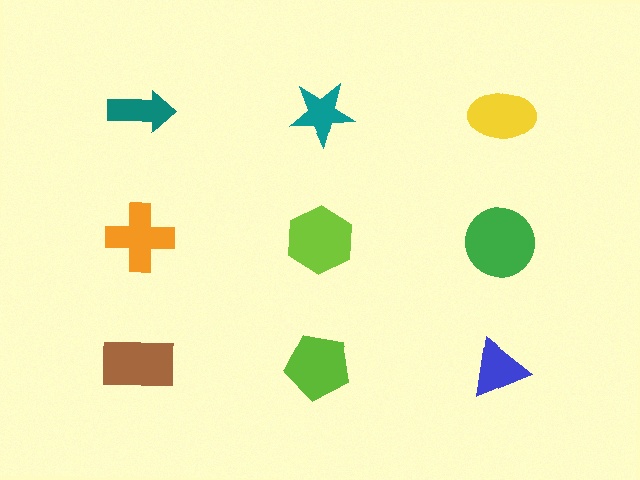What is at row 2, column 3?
A green circle.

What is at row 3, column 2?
A lime pentagon.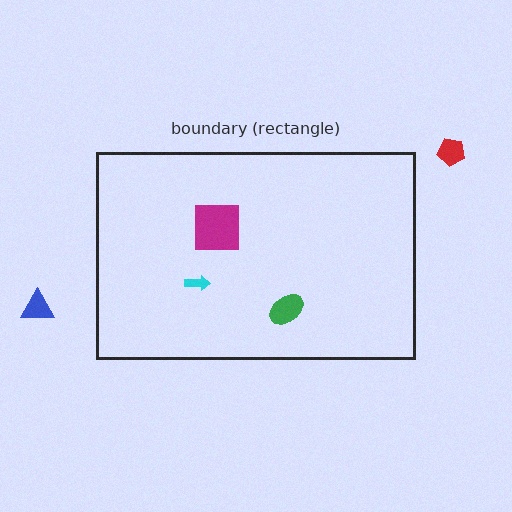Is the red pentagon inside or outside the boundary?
Outside.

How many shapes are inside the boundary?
3 inside, 2 outside.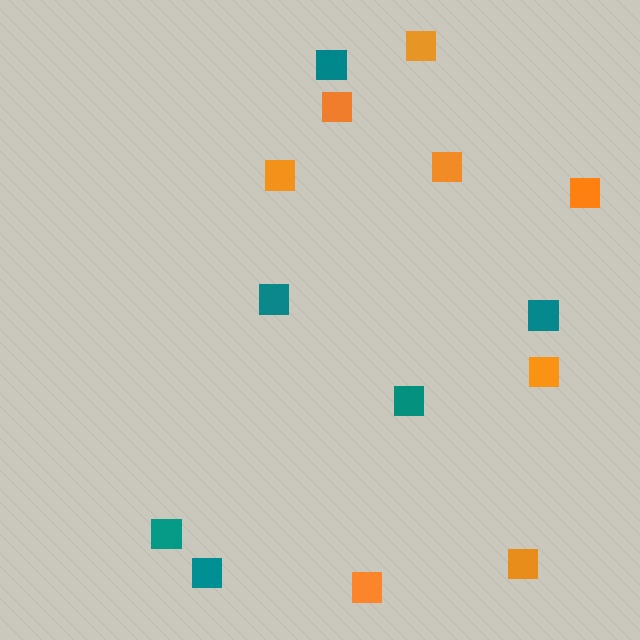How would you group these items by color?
There are 2 groups: one group of orange squares (8) and one group of teal squares (6).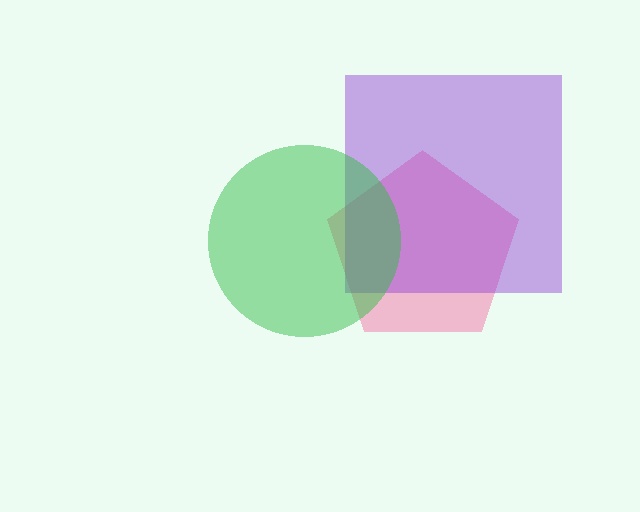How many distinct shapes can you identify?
There are 3 distinct shapes: a pink pentagon, a purple square, a green circle.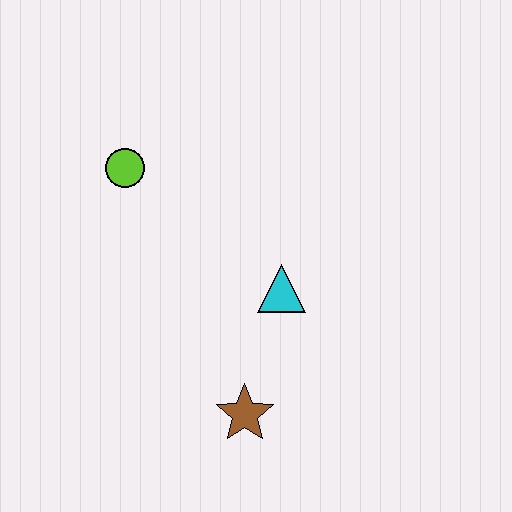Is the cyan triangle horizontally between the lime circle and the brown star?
No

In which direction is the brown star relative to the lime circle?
The brown star is below the lime circle.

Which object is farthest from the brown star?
The lime circle is farthest from the brown star.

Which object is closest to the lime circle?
The cyan triangle is closest to the lime circle.